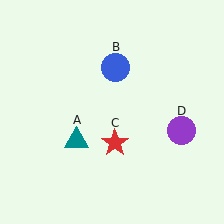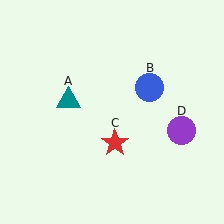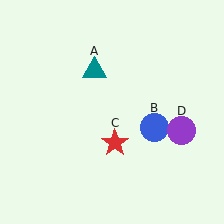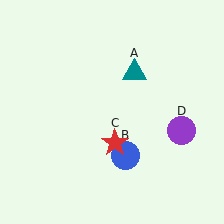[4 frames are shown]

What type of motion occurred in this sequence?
The teal triangle (object A), blue circle (object B) rotated clockwise around the center of the scene.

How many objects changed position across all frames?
2 objects changed position: teal triangle (object A), blue circle (object B).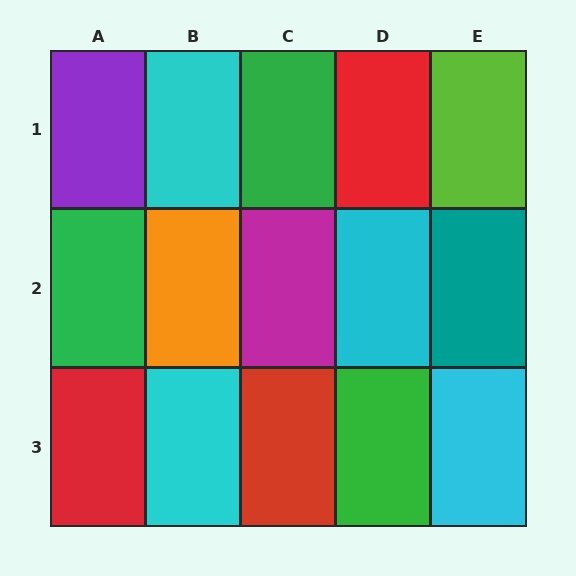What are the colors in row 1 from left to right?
Purple, cyan, green, red, lime.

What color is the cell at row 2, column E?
Teal.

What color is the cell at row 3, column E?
Cyan.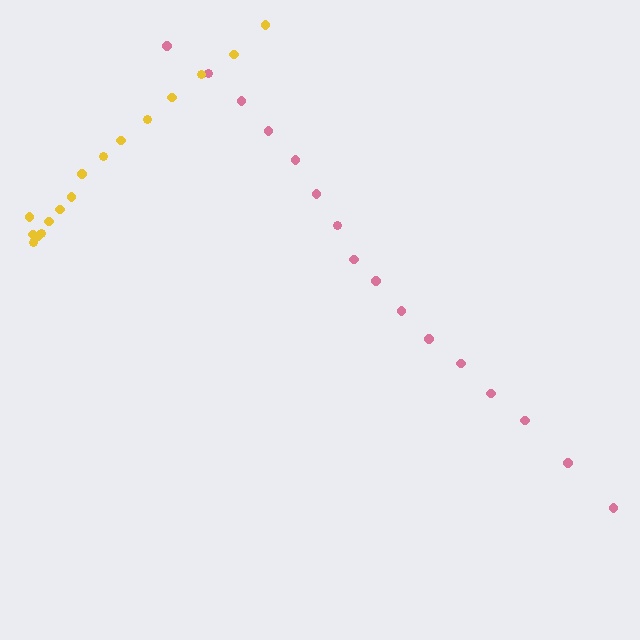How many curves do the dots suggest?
There are 2 distinct paths.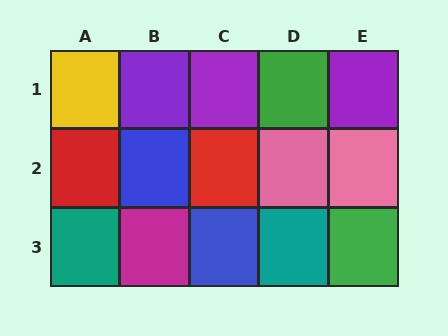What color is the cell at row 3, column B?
Magenta.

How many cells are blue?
2 cells are blue.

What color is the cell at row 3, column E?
Green.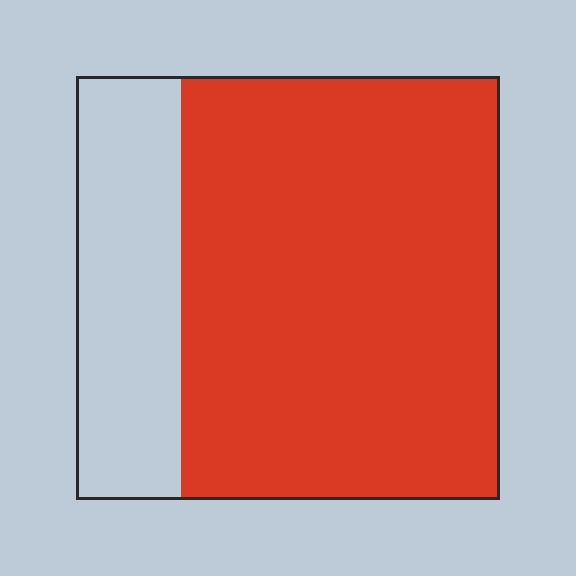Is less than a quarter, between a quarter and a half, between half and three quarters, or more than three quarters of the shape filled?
More than three quarters.